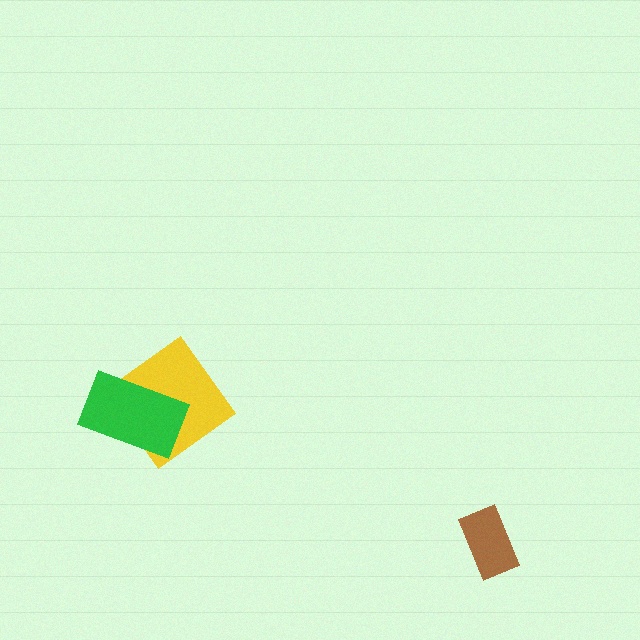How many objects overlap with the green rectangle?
1 object overlaps with the green rectangle.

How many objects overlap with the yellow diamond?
1 object overlaps with the yellow diamond.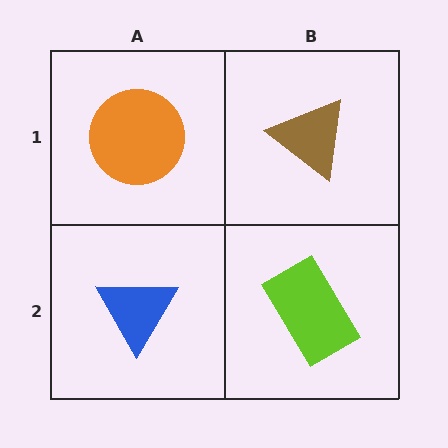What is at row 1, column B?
A brown triangle.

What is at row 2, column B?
A lime rectangle.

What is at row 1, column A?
An orange circle.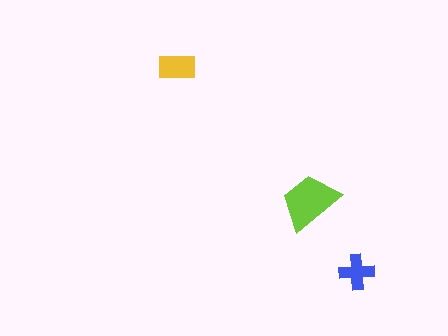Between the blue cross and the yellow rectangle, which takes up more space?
The yellow rectangle.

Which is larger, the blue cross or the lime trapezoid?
The lime trapezoid.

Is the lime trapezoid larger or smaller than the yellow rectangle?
Larger.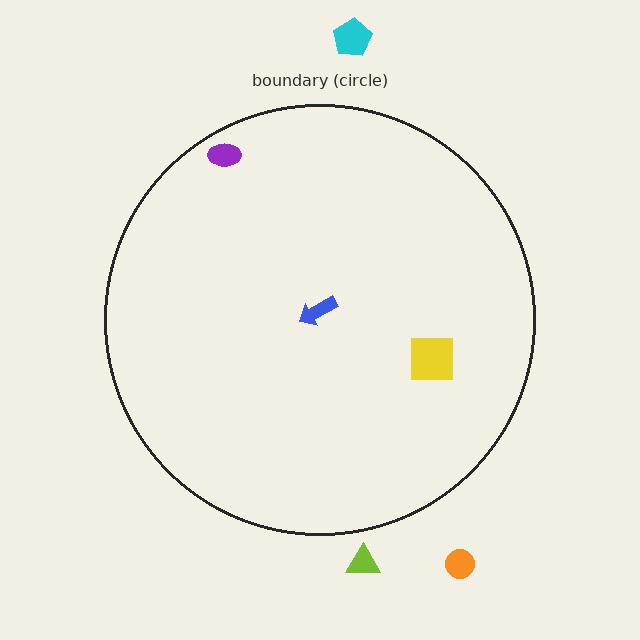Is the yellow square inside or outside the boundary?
Inside.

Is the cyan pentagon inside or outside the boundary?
Outside.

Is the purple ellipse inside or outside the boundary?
Inside.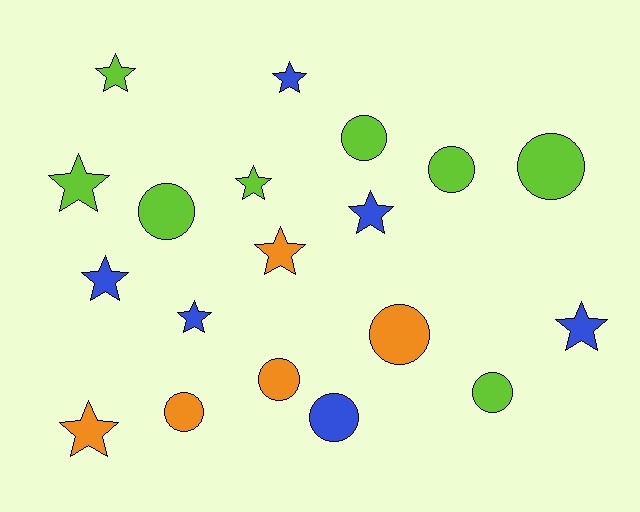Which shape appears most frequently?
Star, with 10 objects.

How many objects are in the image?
There are 19 objects.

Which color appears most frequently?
Lime, with 8 objects.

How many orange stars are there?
There are 2 orange stars.